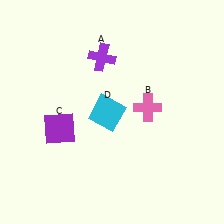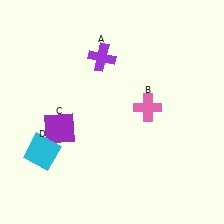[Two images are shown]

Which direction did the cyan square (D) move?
The cyan square (D) moved left.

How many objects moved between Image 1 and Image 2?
1 object moved between the two images.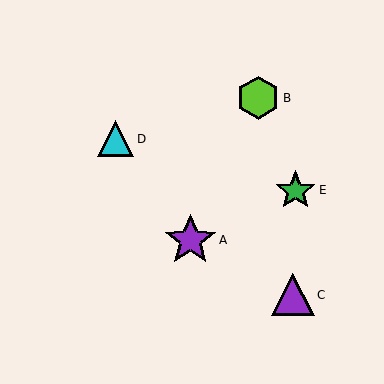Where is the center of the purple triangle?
The center of the purple triangle is at (293, 295).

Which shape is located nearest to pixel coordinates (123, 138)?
The cyan triangle (labeled D) at (116, 139) is nearest to that location.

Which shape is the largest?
The purple star (labeled A) is the largest.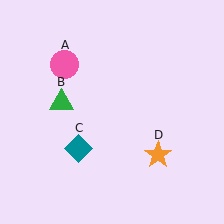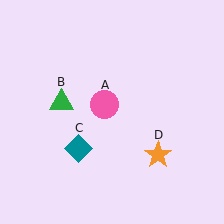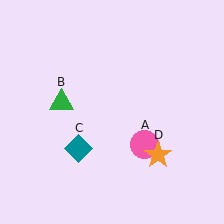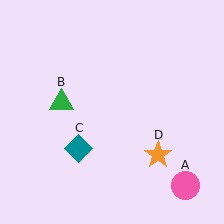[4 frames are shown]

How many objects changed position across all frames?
1 object changed position: pink circle (object A).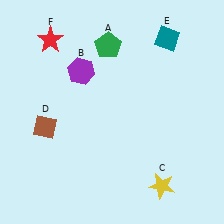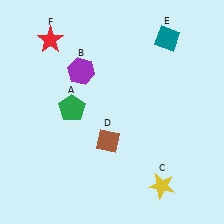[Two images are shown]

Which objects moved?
The objects that moved are: the green pentagon (A), the brown diamond (D).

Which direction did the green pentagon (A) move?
The green pentagon (A) moved down.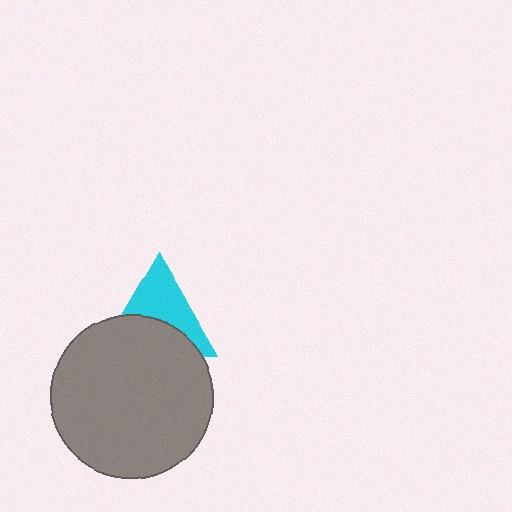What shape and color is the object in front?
The object in front is a gray circle.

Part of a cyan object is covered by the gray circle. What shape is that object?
It is a triangle.